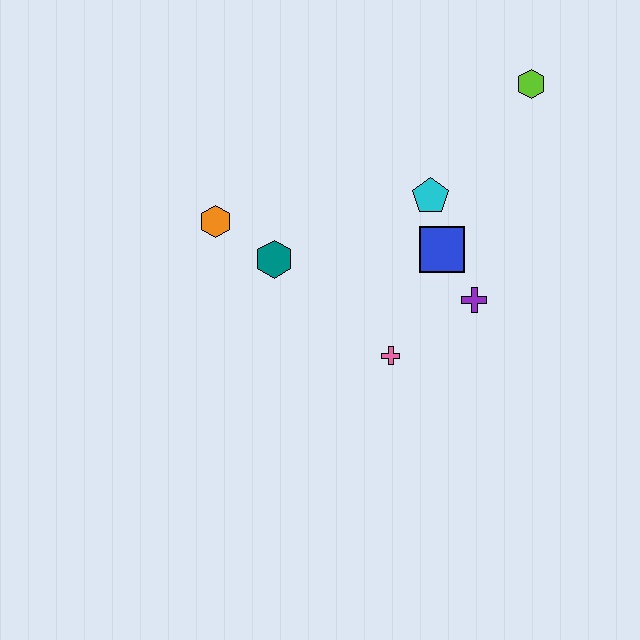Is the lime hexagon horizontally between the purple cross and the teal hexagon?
No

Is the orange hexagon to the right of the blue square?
No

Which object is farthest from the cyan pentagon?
The orange hexagon is farthest from the cyan pentagon.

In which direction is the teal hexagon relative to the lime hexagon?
The teal hexagon is to the left of the lime hexagon.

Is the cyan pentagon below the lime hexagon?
Yes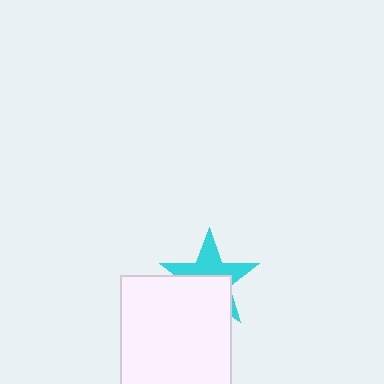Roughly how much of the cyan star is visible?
About half of it is visible (roughly 51%).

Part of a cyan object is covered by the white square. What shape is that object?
It is a star.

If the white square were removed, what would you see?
You would see the complete cyan star.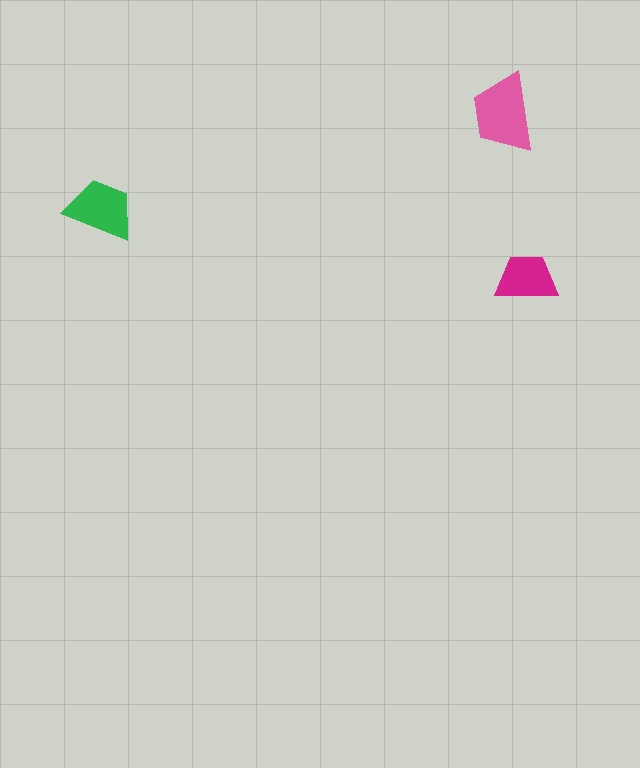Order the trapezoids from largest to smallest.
the pink one, the green one, the magenta one.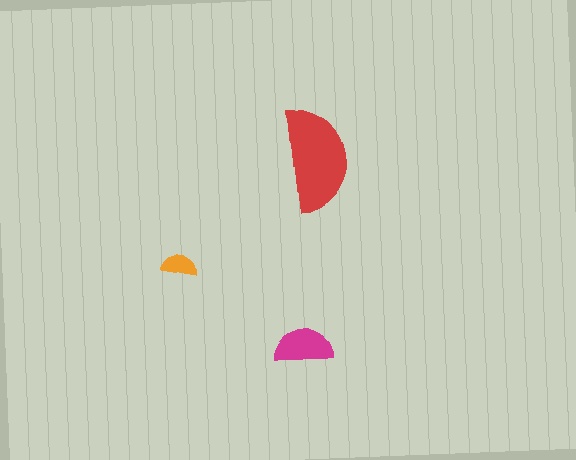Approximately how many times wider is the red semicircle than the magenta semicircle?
About 2 times wider.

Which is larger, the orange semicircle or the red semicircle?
The red one.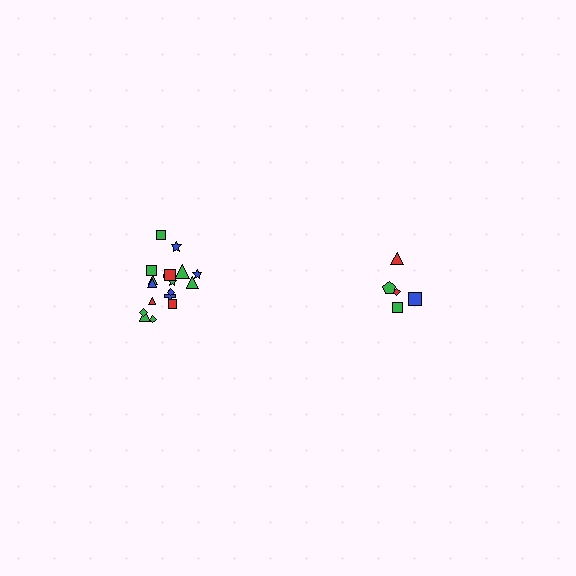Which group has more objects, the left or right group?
The left group.